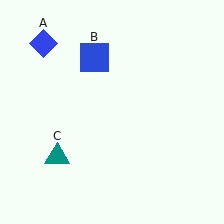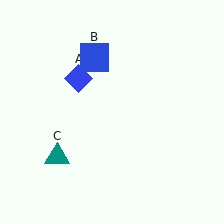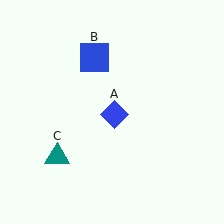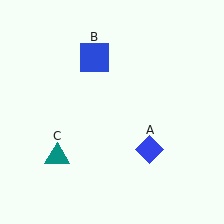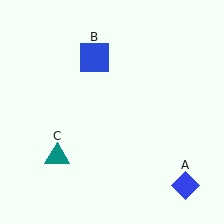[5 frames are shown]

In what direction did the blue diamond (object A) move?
The blue diamond (object A) moved down and to the right.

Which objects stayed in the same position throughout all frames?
Blue square (object B) and teal triangle (object C) remained stationary.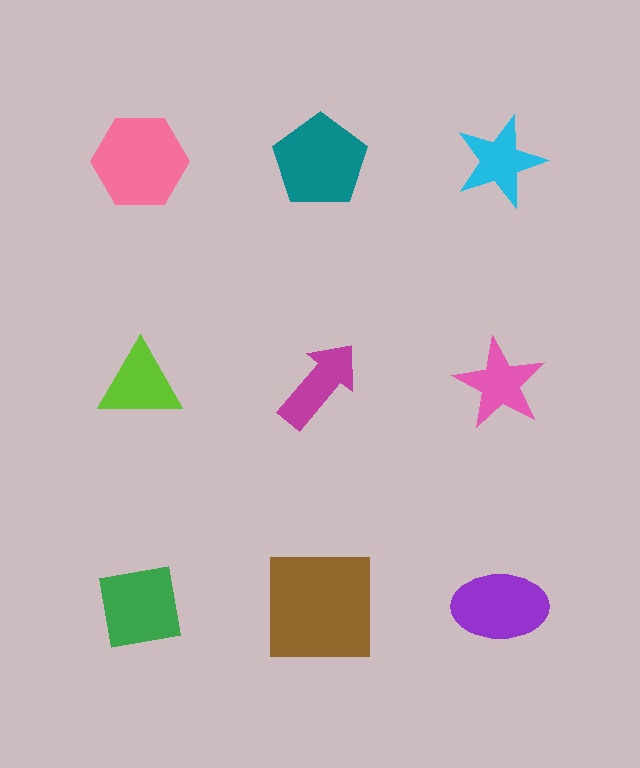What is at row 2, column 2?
A magenta arrow.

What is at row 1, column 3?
A cyan star.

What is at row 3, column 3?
A purple ellipse.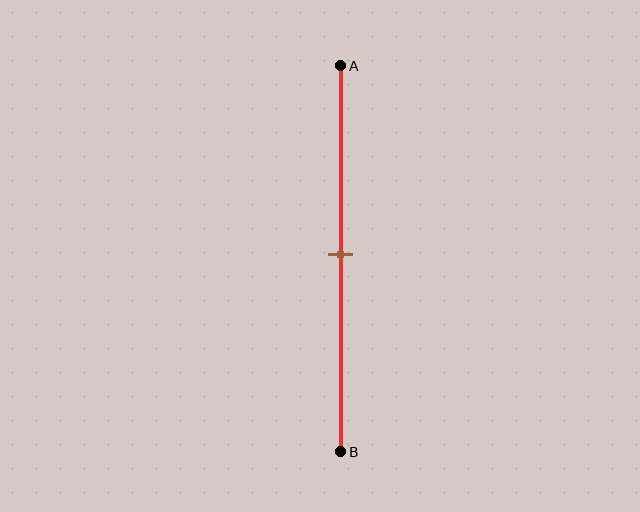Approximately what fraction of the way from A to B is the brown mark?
The brown mark is approximately 50% of the way from A to B.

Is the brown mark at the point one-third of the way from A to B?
No, the mark is at about 50% from A, not at the 33% one-third point.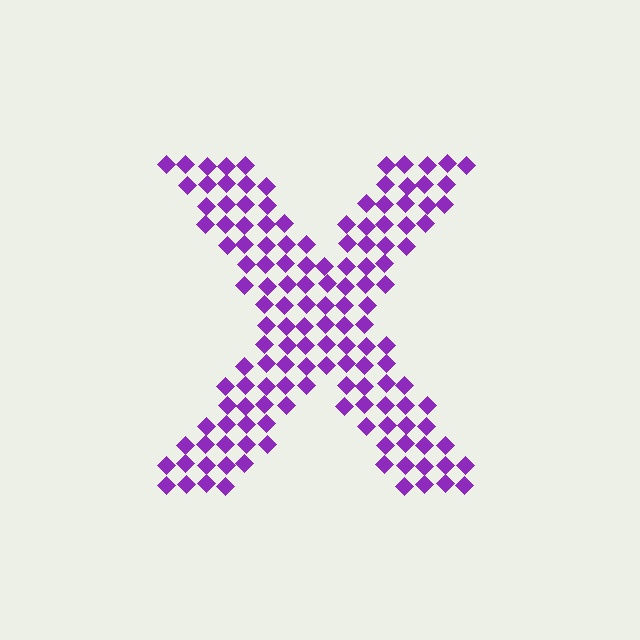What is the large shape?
The large shape is the letter X.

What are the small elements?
The small elements are diamonds.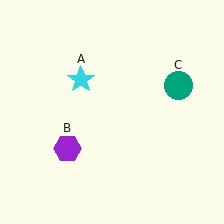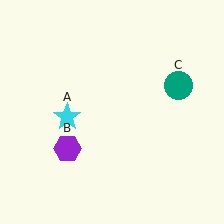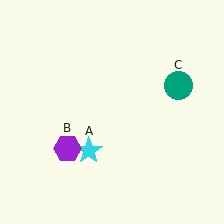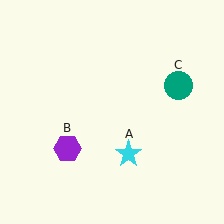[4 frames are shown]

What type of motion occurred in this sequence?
The cyan star (object A) rotated counterclockwise around the center of the scene.